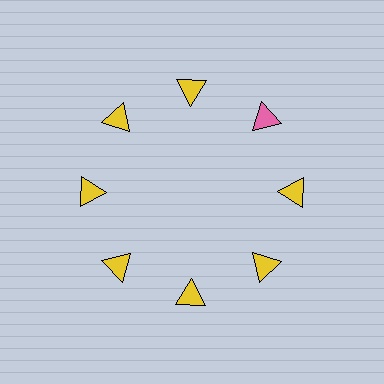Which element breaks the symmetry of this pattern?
The pink triangle at roughly the 2 o'clock position breaks the symmetry. All other shapes are yellow triangles.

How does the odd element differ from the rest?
It has a different color: pink instead of yellow.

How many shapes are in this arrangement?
There are 8 shapes arranged in a ring pattern.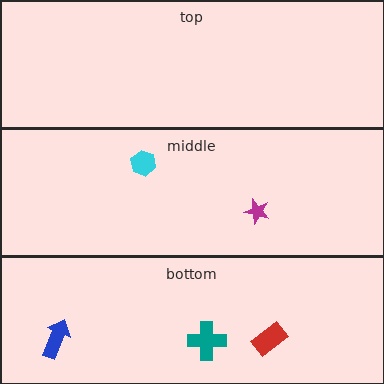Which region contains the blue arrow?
The bottom region.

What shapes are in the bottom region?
The red rectangle, the blue arrow, the teal cross.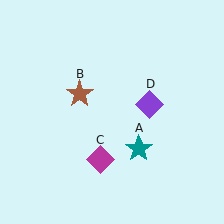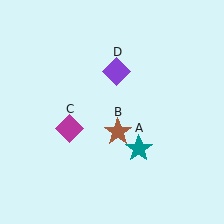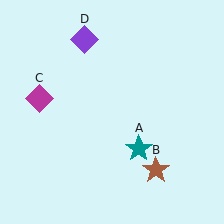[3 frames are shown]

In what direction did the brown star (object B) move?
The brown star (object B) moved down and to the right.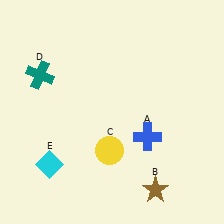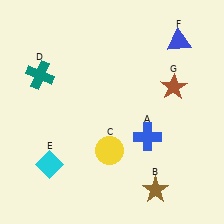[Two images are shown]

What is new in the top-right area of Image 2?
A brown star (G) was added in the top-right area of Image 2.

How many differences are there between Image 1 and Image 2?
There are 2 differences between the two images.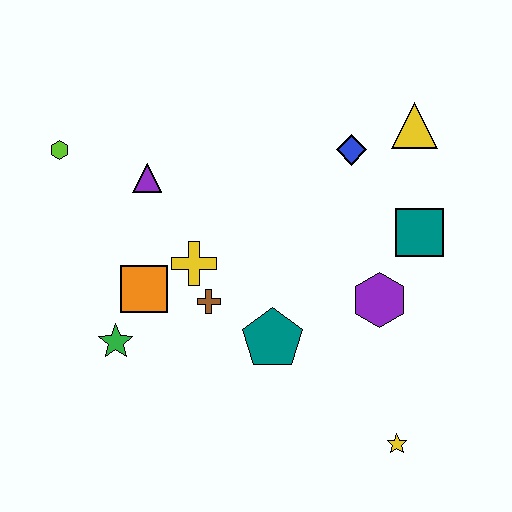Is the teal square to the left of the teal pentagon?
No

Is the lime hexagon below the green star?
No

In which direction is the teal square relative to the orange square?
The teal square is to the right of the orange square.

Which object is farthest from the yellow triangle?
The green star is farthest from the yellow triangle.